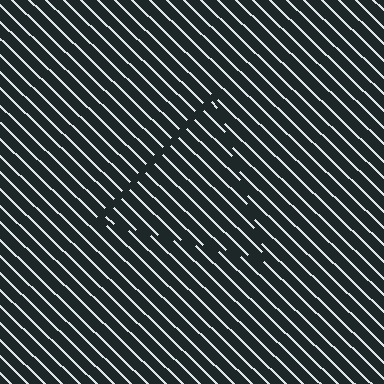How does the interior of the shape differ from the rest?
The interior of the shape contains the same grating, shifted by half a period — the contour is defined by the phase discontinuity where line-ends from the inner and outer gratings abut.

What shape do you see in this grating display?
An illusory triangle. The interior of the shape contains the same grating, shifted by half a period — the contour is defined by the phase discontinuity where line-ends from the inner and outer gratings abut.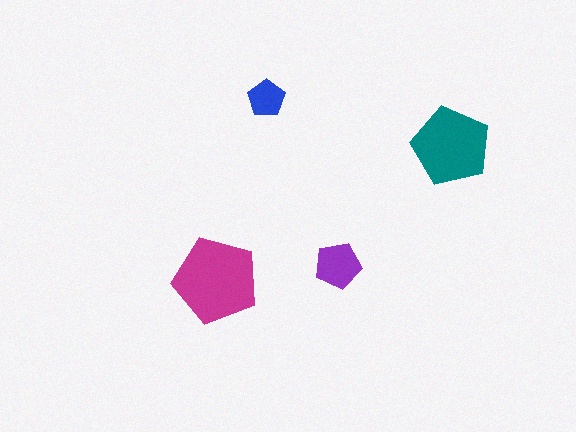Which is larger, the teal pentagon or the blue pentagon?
The teal one.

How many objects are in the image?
There are 4 objects in the image.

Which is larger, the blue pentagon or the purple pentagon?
The purple one.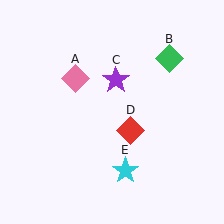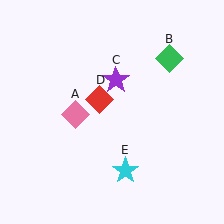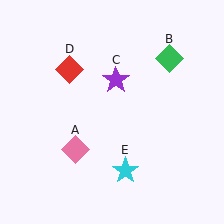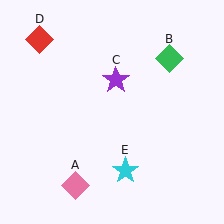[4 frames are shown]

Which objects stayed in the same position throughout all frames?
Green diamond (object B) and purple star (object C) and cyan star (object E) remained stationary.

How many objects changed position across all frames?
2 objects changed position: pink diamond (object A), red diamond (object D).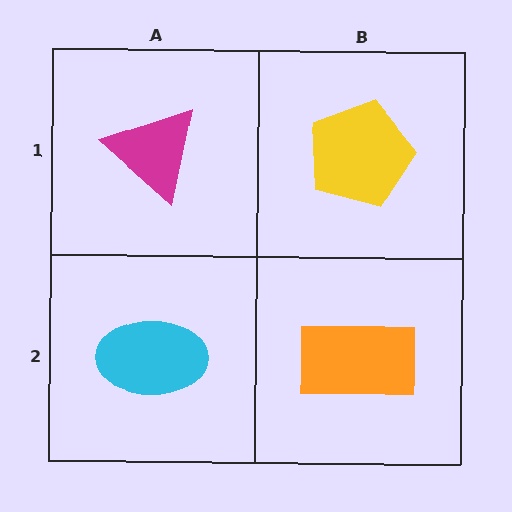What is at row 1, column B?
A yellow pentagon.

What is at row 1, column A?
A magenta triangle.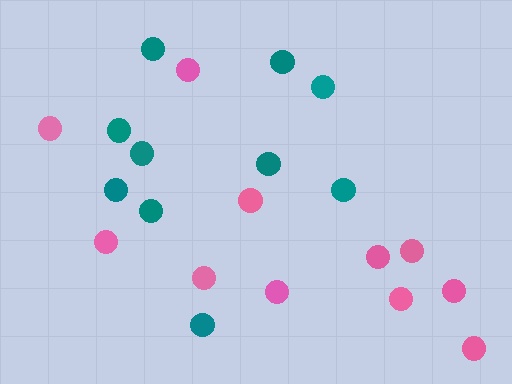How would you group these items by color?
There are 2 groups: one group of teal circles (10) and one group of pink circles (11).